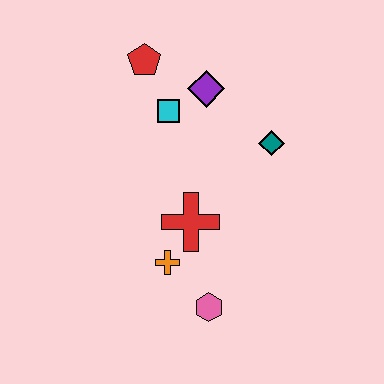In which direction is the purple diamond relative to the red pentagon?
The purple diamond is to the right of the red pentagon.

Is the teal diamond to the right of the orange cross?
Yes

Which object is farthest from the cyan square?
The pink hexagon is farthest from the cyan square.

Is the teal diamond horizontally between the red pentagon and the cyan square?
No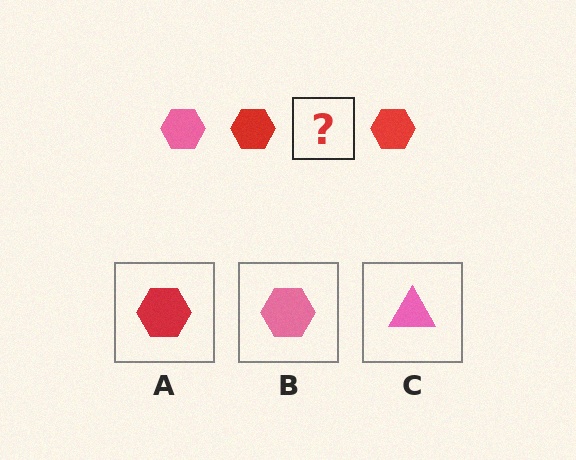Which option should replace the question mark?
Option B.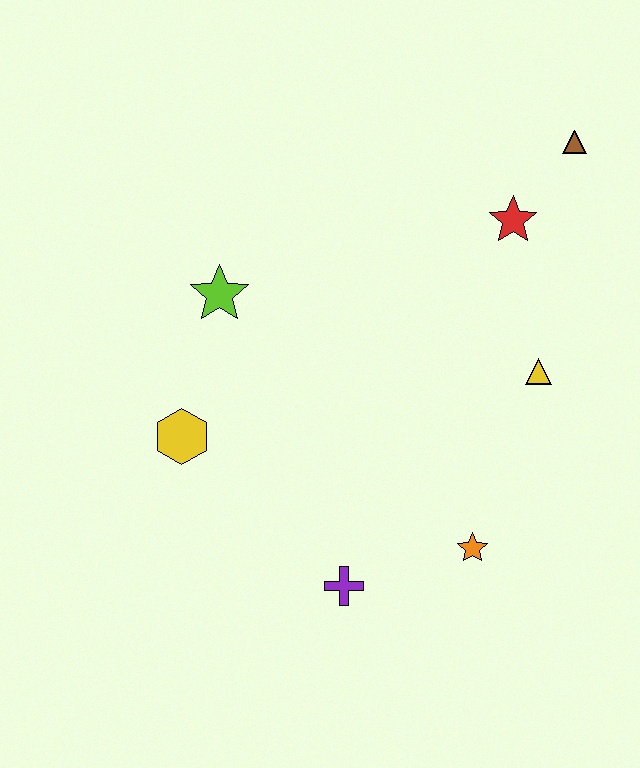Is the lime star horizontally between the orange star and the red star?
No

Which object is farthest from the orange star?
The brown triangle is farthest from the orange star.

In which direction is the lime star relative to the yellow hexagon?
The lime star is above the yellow hexagon.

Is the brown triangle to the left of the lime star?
No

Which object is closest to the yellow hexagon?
The lime star is closest to the yellow hexagon.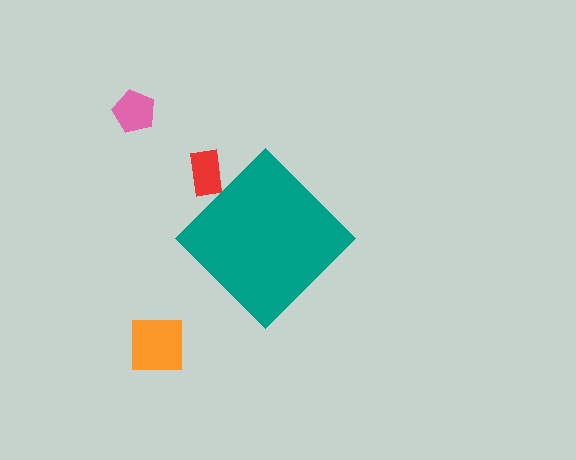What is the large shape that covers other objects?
A teal diamond.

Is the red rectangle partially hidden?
Yes, the red rectangle is partially hidden behind the teal diamond.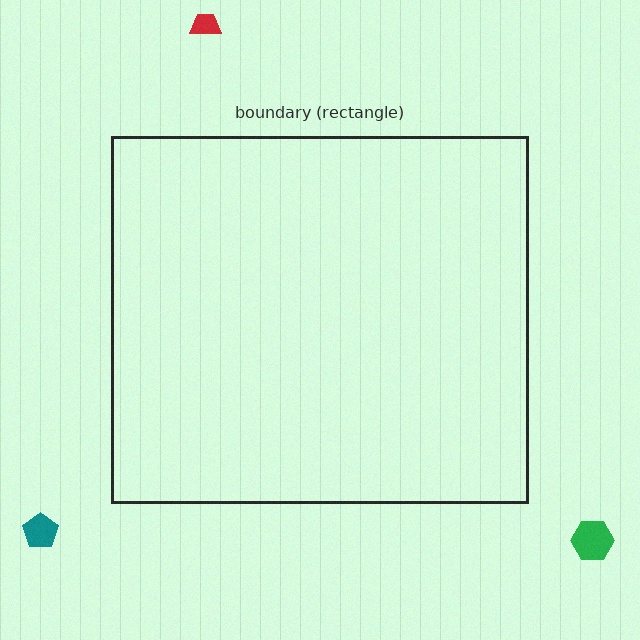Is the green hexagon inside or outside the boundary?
Outside.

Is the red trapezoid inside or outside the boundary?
Outside.